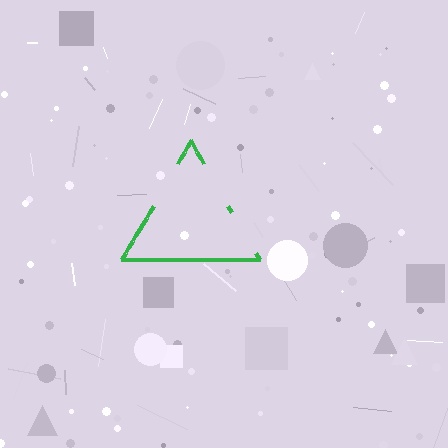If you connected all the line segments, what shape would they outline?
They would outline a triangle.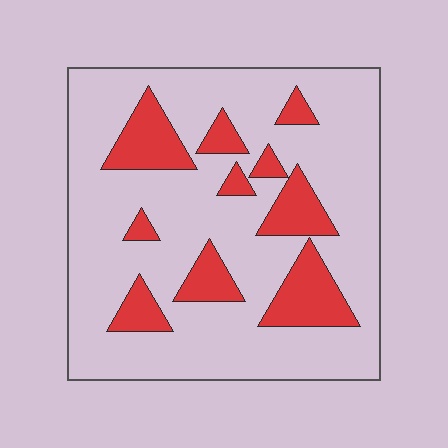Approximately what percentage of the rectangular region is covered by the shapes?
Approximately 20%.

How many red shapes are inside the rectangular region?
10.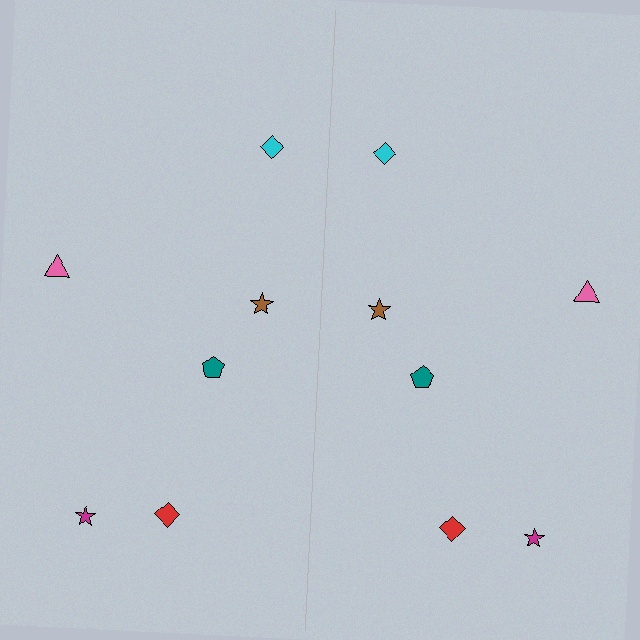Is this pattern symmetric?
Yes, this pattern has bilateral (reflection) symmetry.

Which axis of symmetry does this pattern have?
The pattern has a vertical axis of symmetry running through the center of the image.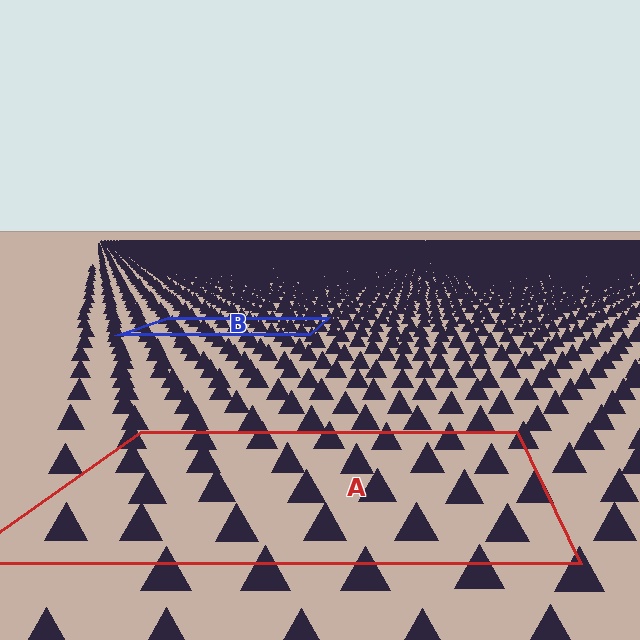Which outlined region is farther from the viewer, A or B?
Region B is farther from the viewer — the texture elements inside it appear smaller and more densely packed.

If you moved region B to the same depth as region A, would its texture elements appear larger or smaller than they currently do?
They would appear larger. At a closer depth, the same texture elements are projected at a bigger on-screen size.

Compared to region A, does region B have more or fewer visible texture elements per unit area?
Region B has more texture elements per unit area — they are packed more densely because it is farther away.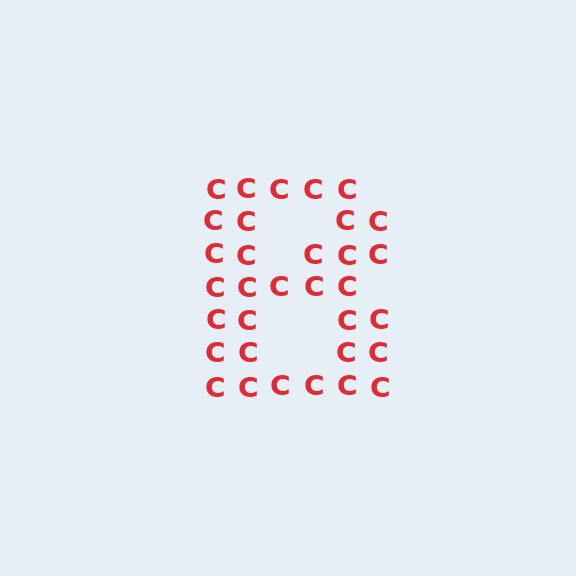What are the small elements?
The small elements are letter C's.